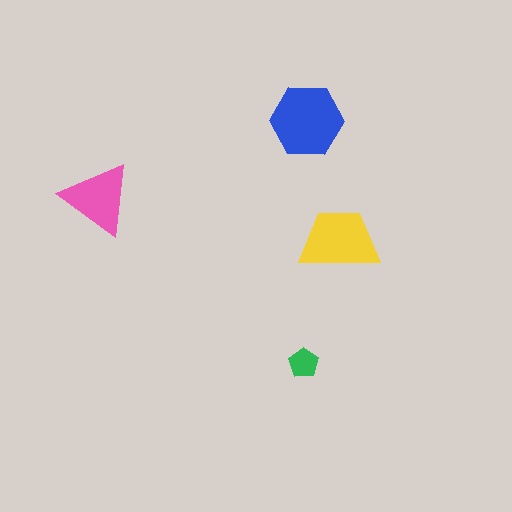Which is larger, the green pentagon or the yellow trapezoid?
The yellow trapezoid.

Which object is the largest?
The blue hexagon.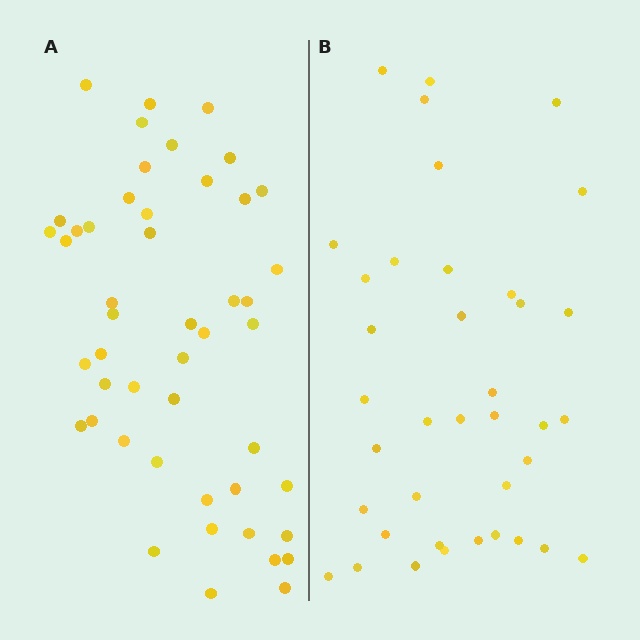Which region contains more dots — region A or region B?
Region A (the left region) has more dots.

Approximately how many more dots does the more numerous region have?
Region A has roughly 10 or so more dots than region B.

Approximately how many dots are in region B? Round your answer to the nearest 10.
About 40 dots. (The exact count is 38, which rounds to 40.)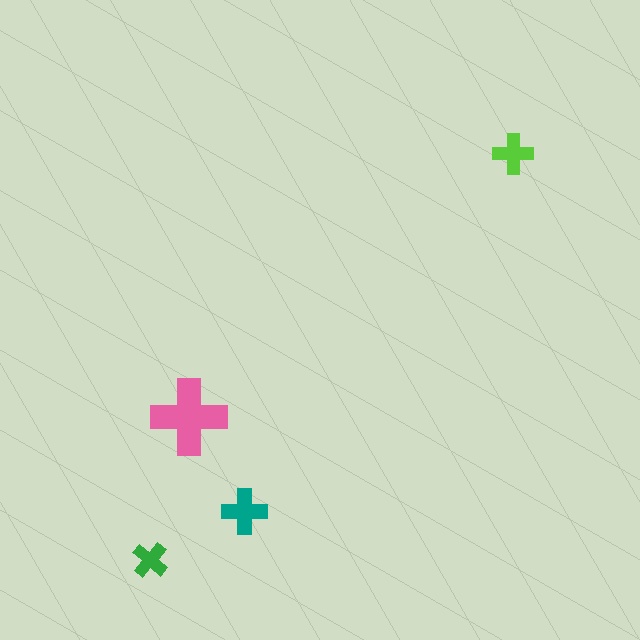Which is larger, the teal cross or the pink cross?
The pink one.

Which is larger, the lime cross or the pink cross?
The pink one.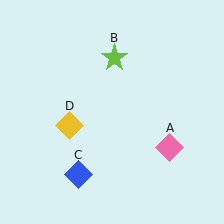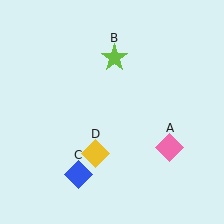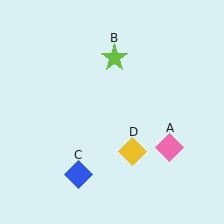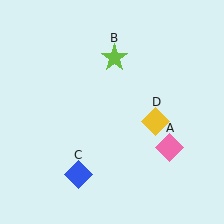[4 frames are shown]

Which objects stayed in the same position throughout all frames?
Pink diamond (object A) and lime star (object B) and blue diamond (object C) remained stationary.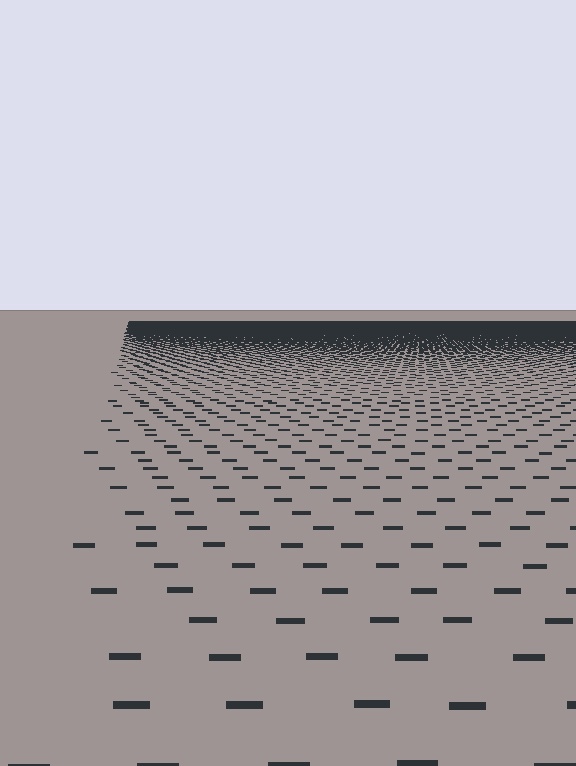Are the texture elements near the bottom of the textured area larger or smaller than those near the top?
Larger. Near the bottom, elements are closer to the viewer and appear at a bigger on-screen size.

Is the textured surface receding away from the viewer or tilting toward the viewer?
The surface is receding away from the viewer. Texture elements get smaller and denser toward the top.